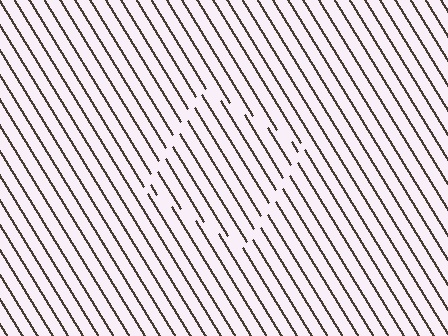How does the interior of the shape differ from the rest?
The interior of the shape contains the same grating, shifted by half a period — the contour is defined by the phase discontinuity where line-ends from the inner and outer gratings abut.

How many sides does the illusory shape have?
4 sides — the line-ends trace a square.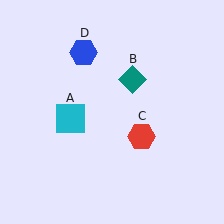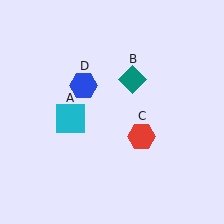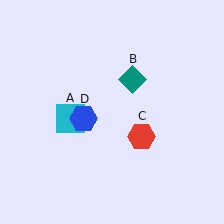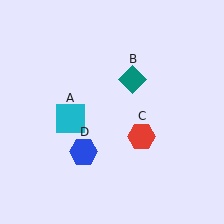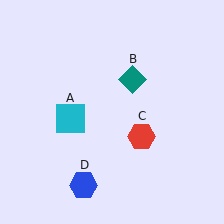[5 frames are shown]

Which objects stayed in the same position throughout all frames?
Cyan square (object A) and teal diamond (object B) and red hexagon (object C) remained stationary.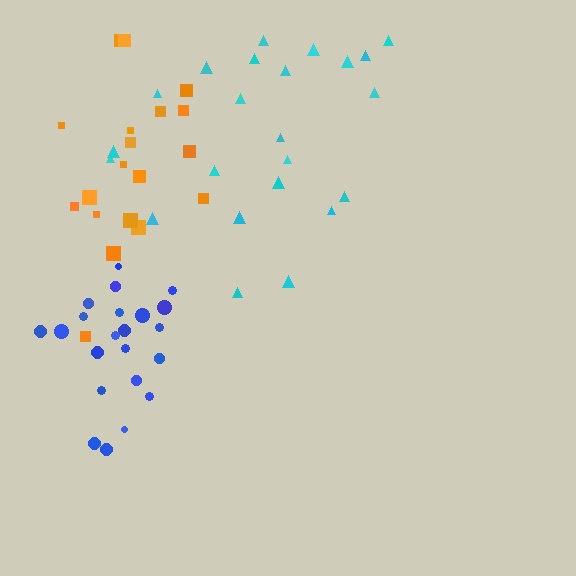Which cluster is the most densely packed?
Blue.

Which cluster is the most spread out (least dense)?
Orange.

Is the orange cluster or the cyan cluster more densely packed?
Cyan.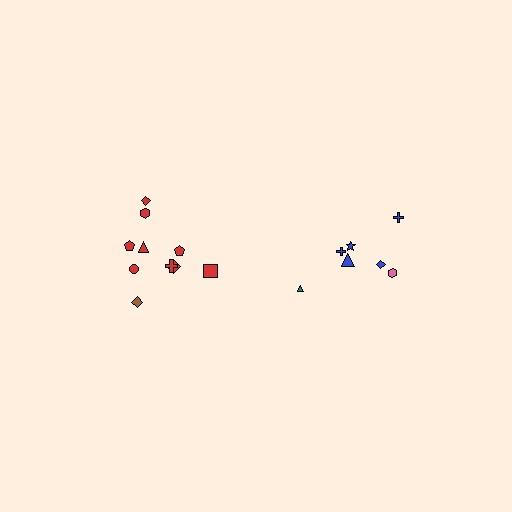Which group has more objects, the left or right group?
The left group.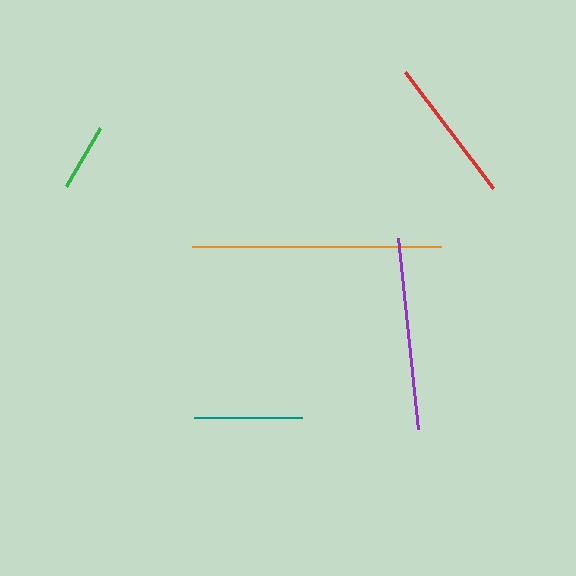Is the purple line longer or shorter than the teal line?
The purple line is longer than the teal line.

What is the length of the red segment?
The red segment is approximately 145 pixels long.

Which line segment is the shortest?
The green line is the shortest at approximately 67 pixels.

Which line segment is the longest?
The orange line is the longest at approximately 249 pixels.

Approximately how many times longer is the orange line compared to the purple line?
The orange line is approximately 1.3 times the length of the purple line.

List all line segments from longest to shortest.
From longest to shortest: orange, purple, red, teal, green.